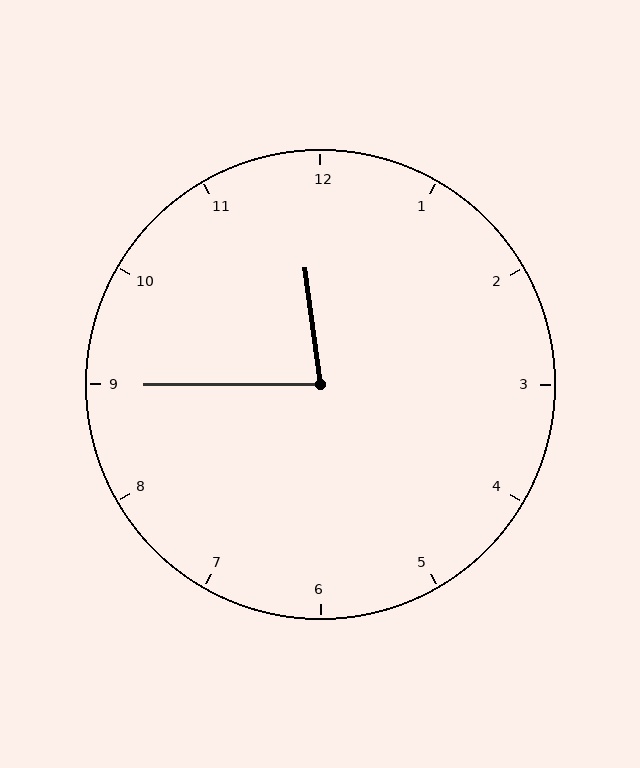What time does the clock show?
11:45.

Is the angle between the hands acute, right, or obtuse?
It is acute.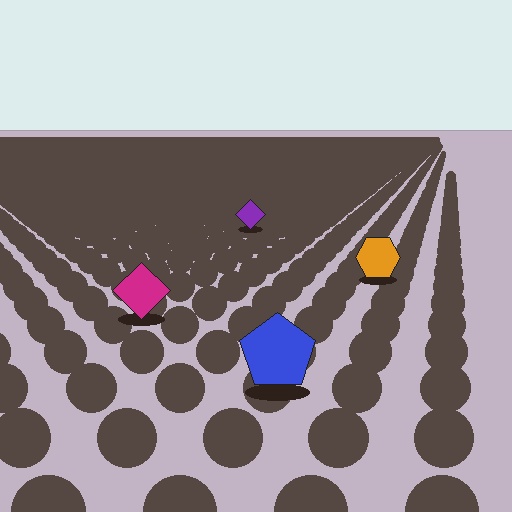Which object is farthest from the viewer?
The purple diamond is farthest from the viewer. It appears smaller and the ground texture around it is denser.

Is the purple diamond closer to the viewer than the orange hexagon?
No. The orange hexagon is closer — you can tell from the texture gradient: the ground texture is coarser near it.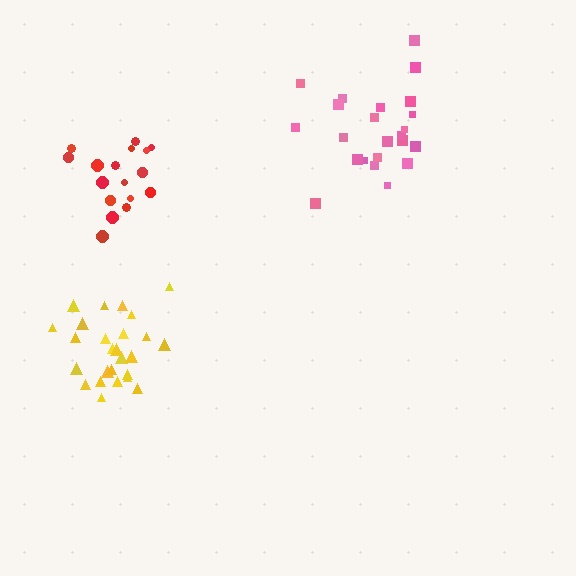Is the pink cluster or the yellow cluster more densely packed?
Yellow.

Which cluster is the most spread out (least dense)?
Pink.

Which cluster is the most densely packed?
Red.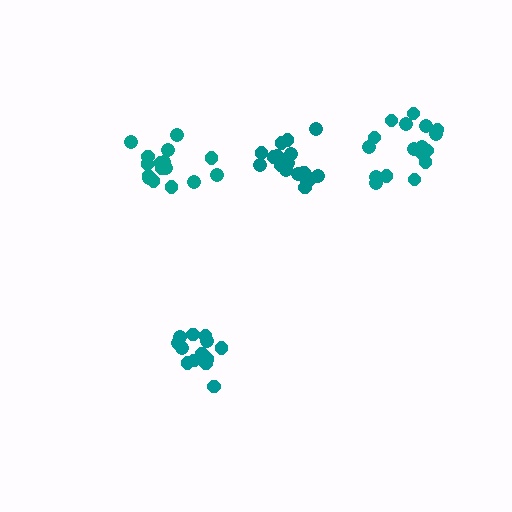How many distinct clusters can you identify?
There are 4 distinct clusters.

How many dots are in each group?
Group 1: 13 dots, Group 2: 16 dots, Group 3: 18 dots, Group 4: 18 dots (65 total).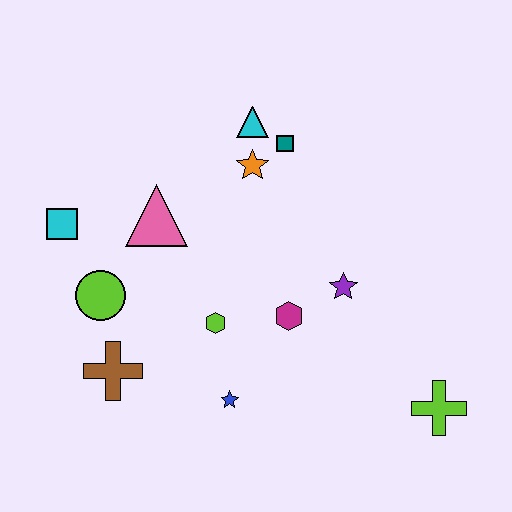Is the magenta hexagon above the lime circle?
No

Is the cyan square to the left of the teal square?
Yes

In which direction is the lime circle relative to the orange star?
The lime circle is to the left of the orange star.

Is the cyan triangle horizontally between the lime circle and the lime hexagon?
No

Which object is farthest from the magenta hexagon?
The cyan square is farthest from the magenta hexagon.